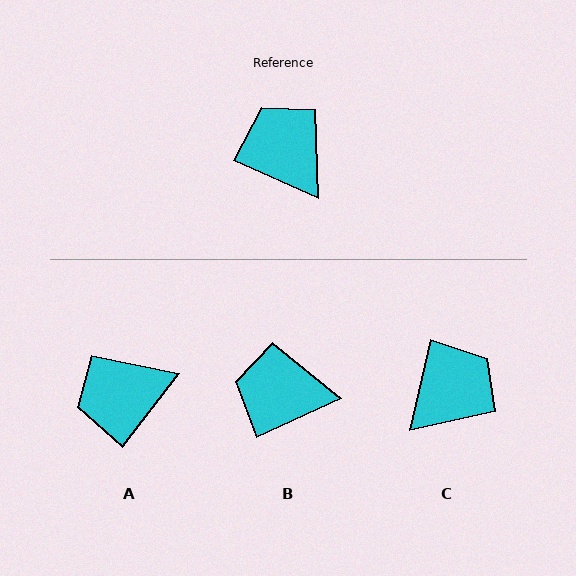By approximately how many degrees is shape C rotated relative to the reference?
Approximately 80 degrees clockwise.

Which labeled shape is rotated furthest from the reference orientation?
C, about 80 degrees away.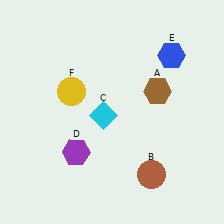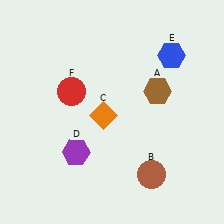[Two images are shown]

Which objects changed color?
C changed from cyan to orange. F changed from yellow to red.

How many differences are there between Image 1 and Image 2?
There are 2 differences between the two images.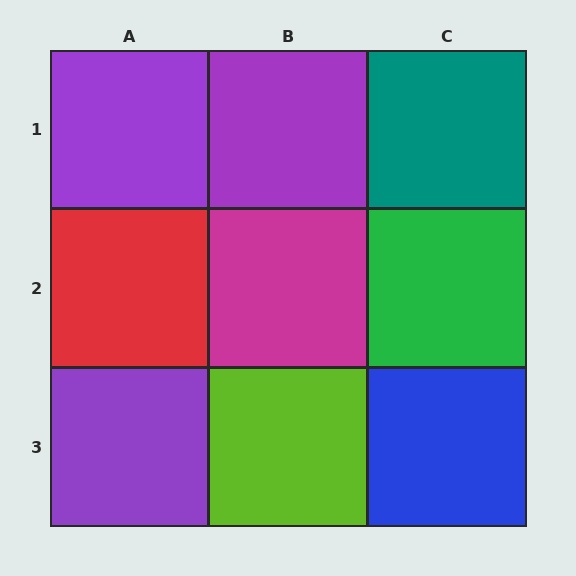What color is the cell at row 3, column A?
Purple.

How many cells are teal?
1 cell is teal.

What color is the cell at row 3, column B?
Lime.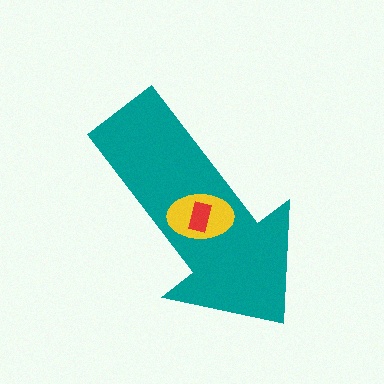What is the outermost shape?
The teal arrow.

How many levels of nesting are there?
3.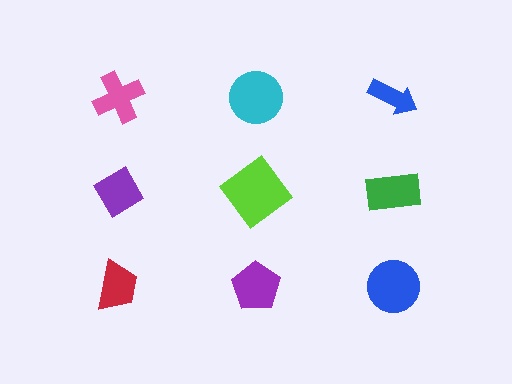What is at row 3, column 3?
A blue circle.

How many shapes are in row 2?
3 shapes.